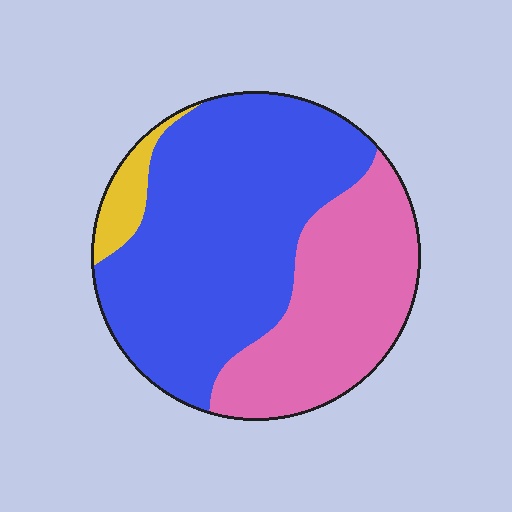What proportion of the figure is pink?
Pink takes up between a quarter and a half of the figure.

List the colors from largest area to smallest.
From largest to smallest: blue, pink, yellow.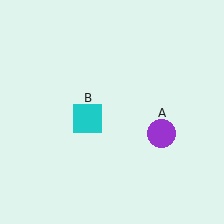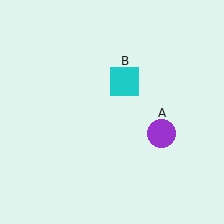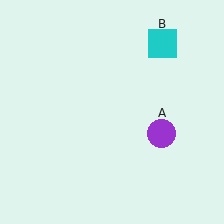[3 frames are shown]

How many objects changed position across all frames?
1 object changed position: cyan square (object B).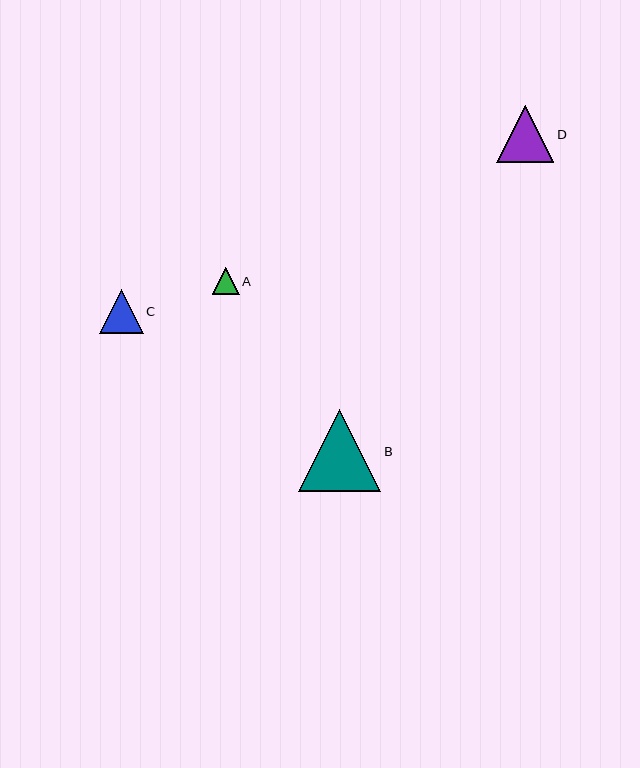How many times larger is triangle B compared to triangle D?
Triangle B is approximately 1.4 times the size of triangle D.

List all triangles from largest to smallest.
From largest to smallest: B, D, C, A.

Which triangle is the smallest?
Triangle A is the smallest with a size of approximately 27 pixels.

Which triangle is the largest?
Triangle B is the largest with a size of approximately 82 pixels.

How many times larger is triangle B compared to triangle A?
Triangle B is approximately 3.1 times the size of triangle A.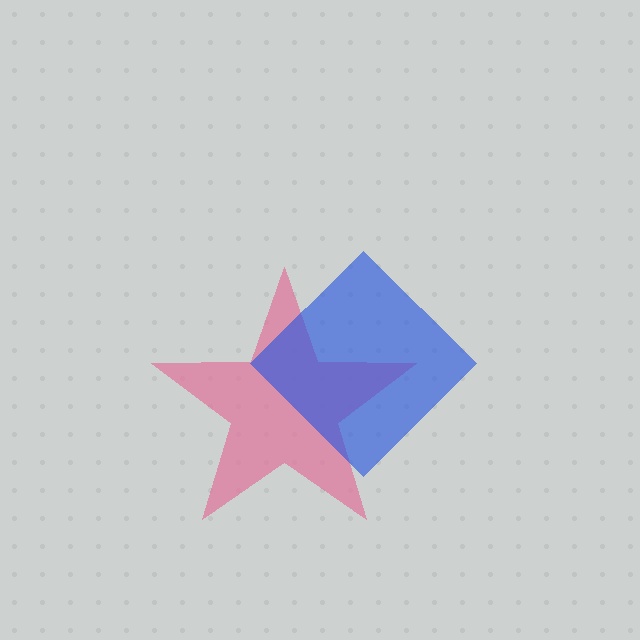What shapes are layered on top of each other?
The layered shapes are: a pink star, a blue diamond.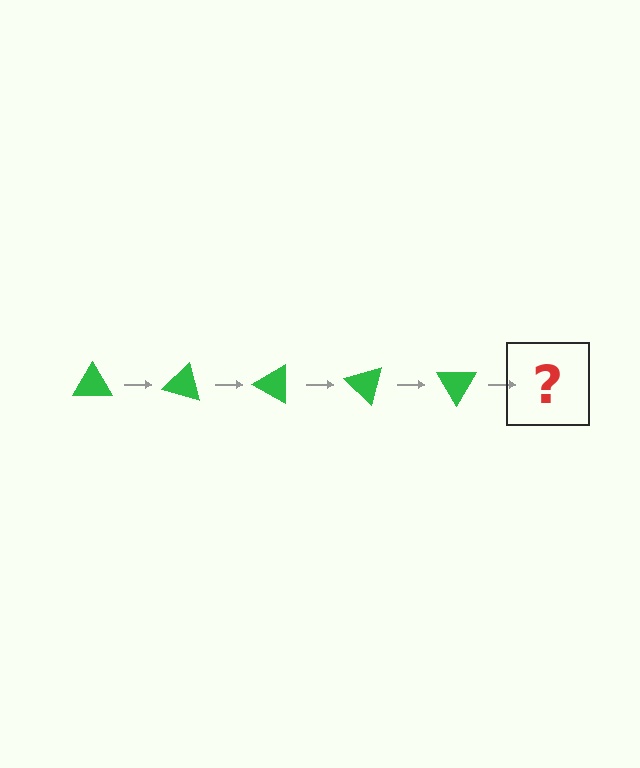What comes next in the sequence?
The next element should be a green triangle rotated 75 degrees.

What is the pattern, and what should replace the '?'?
The pattern is that the triangle rotates 15 degrees each step. The '?' should be a green triangle rotated 75 degrees.